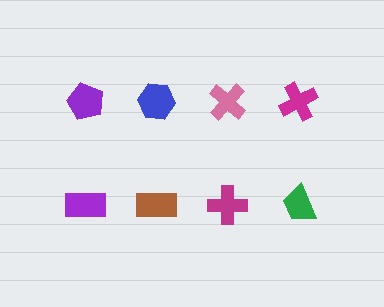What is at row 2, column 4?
A green trapezoid.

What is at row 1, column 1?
A purple pentagon.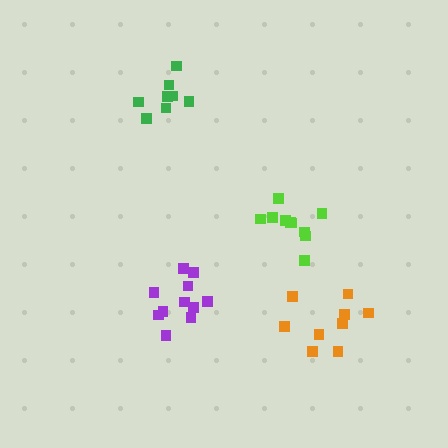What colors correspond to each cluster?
The clusters are colored: purple, orange, green, lime.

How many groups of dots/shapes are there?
There are 4 groups.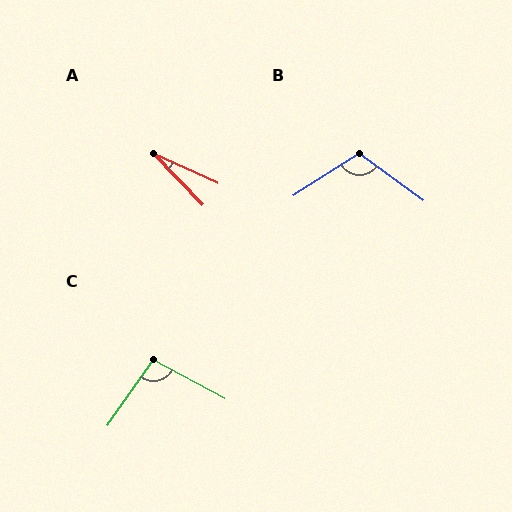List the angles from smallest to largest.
A (21°), C (96°), B (111°).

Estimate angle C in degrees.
Approximately 96 degrees.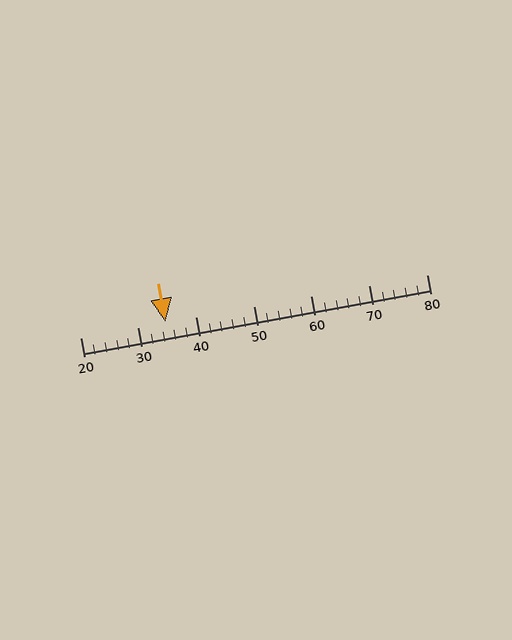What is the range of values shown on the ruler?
The ruler shows values from 20 to 80.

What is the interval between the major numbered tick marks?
The major tick marks are spaced 10 units apart.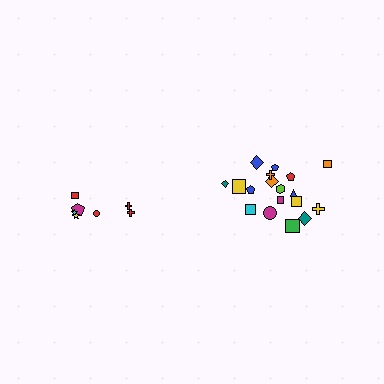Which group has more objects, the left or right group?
The right group.